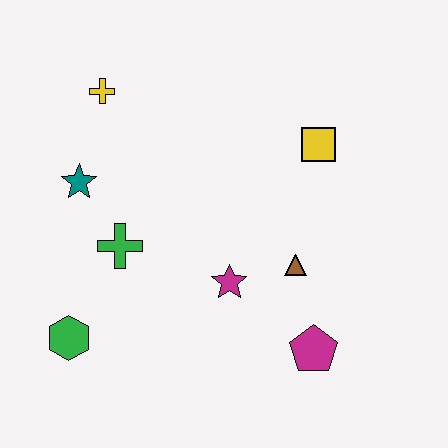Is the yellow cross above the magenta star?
Yes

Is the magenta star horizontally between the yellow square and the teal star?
Yes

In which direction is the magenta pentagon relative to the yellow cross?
The magenta pentagon is below the yellow cross.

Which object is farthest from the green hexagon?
The yellow square is farthest from the green hexagon.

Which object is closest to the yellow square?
The brown triangle is closest to the yellow square.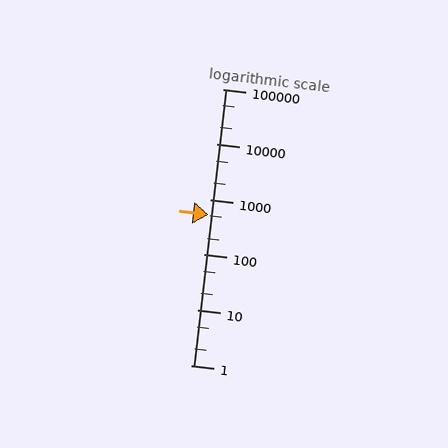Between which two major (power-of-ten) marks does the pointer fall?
The pointer is between 100 and 1000.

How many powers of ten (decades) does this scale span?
The scale spans 5 decades, from 1 to 100000.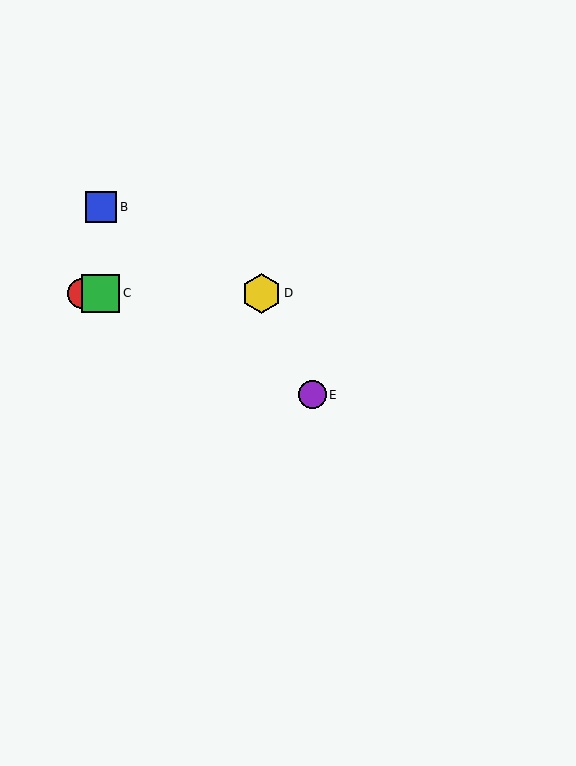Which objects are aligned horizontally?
Objects A, C, D are aligned horizontally.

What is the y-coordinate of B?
Object B is at y≈207.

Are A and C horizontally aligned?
Yes, both are at y≈293.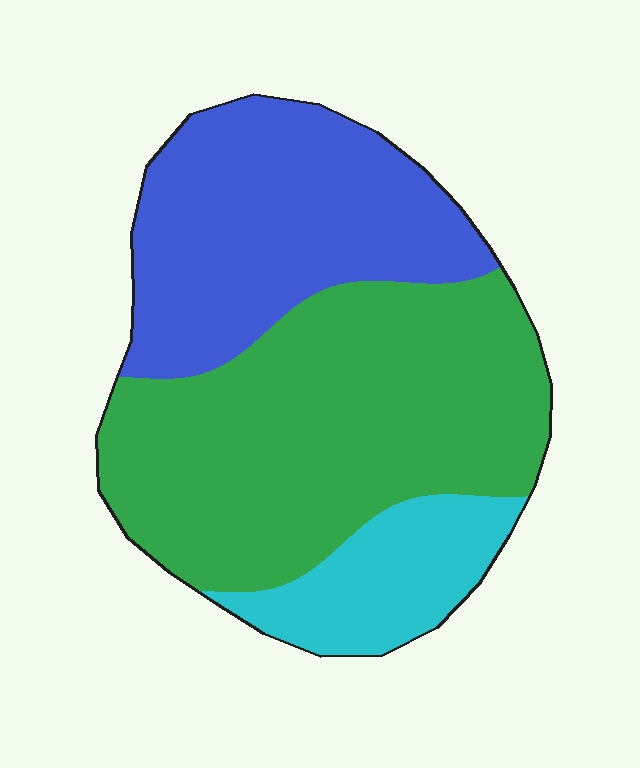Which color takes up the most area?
Green, at roughly 50%.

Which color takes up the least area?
Cyan, at roughly 15%.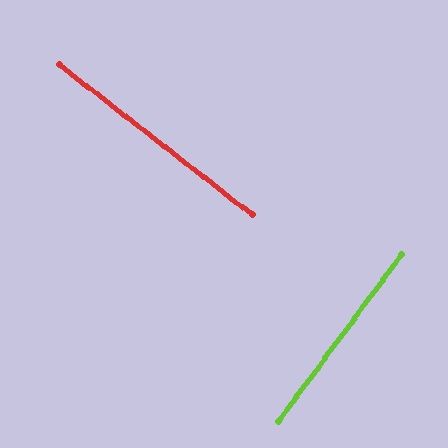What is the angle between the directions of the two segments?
Approximately 89 degrees.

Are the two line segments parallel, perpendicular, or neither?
Perpendicular — they meet at approximately 89°.